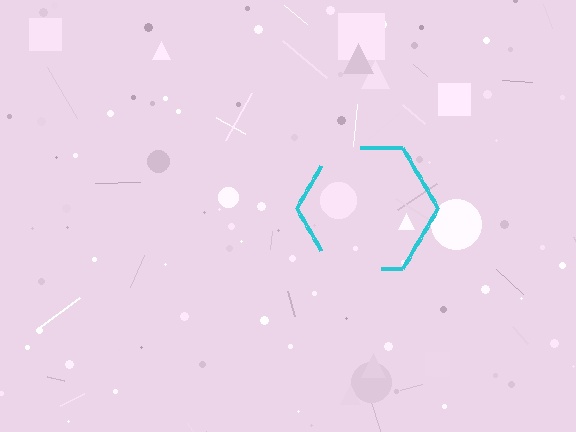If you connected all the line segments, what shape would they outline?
They would outline a hexagon.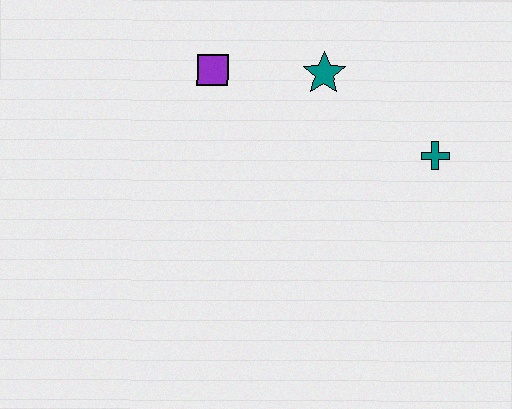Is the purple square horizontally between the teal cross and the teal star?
No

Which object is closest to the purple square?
The teal star is closest to the purple square.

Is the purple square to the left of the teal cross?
Yes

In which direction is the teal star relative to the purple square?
The teal star is to the right of the purple square.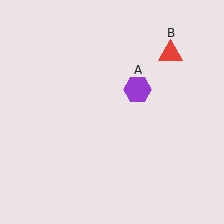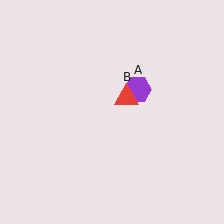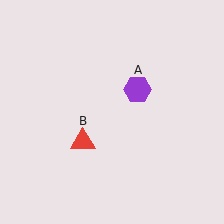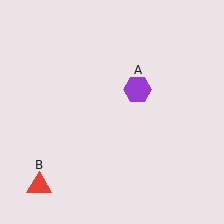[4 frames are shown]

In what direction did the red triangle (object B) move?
The red triangle (object B) moved down and to the left.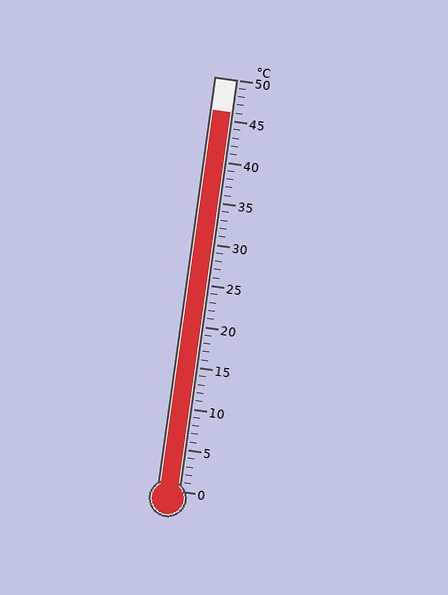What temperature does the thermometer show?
The thermometer shows approximately 46°C.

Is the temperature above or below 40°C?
The temperature is above 40°C.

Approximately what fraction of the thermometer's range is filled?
The thermometer is filled to approximately 90% of its range.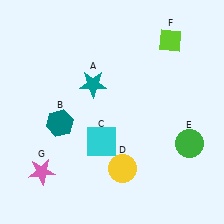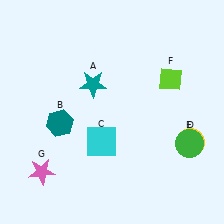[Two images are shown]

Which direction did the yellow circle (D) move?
The yellow circle (D) moved right.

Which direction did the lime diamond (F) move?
The lime diamond (F) moved down.